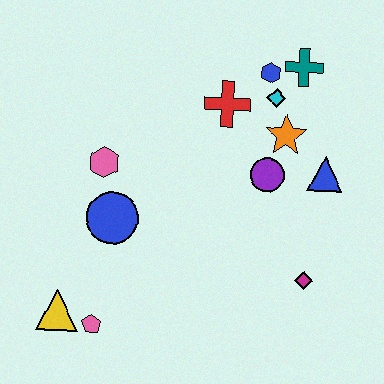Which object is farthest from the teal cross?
The yellow triangle is farthest from the teal cross.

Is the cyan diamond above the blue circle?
Yes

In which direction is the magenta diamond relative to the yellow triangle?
The magenta diamond is to the right of the yellow triangle.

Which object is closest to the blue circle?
The pink hexagon is closest to the blue circle.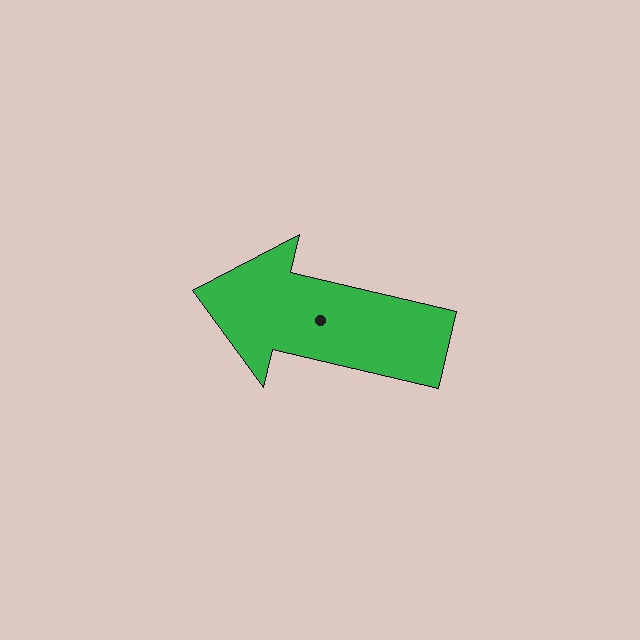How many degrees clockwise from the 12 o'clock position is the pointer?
Approximately 283 degrees.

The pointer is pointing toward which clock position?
Roughly 9 o'clock.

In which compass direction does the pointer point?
West.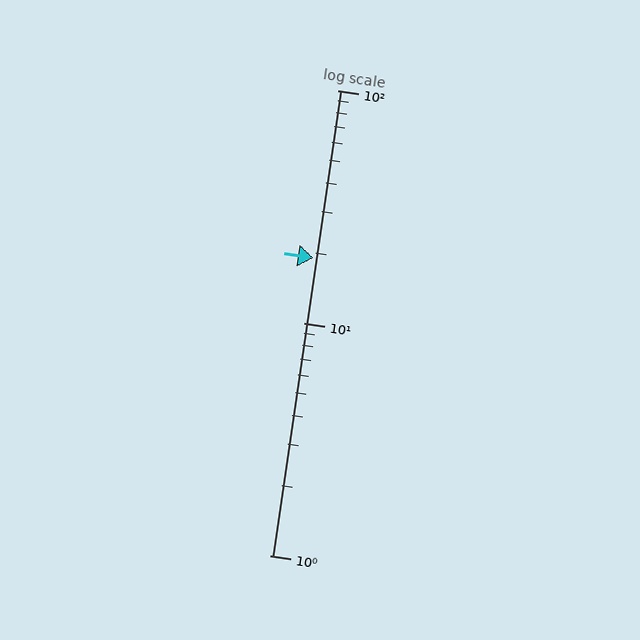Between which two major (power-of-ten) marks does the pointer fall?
The pointer is between 10 and 100.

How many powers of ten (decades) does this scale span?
The scale spans 2 decades, from 1 to 100.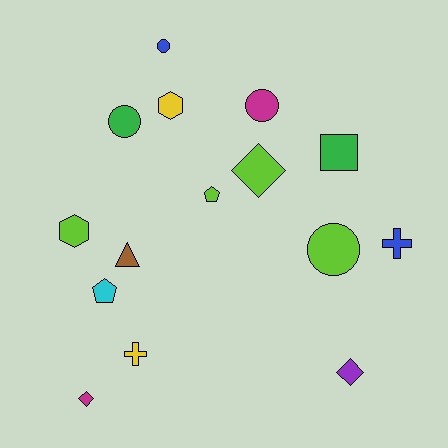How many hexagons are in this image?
There are 2 hexagons.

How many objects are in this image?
There are 15 objects.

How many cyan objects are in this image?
There is 1 cyan object.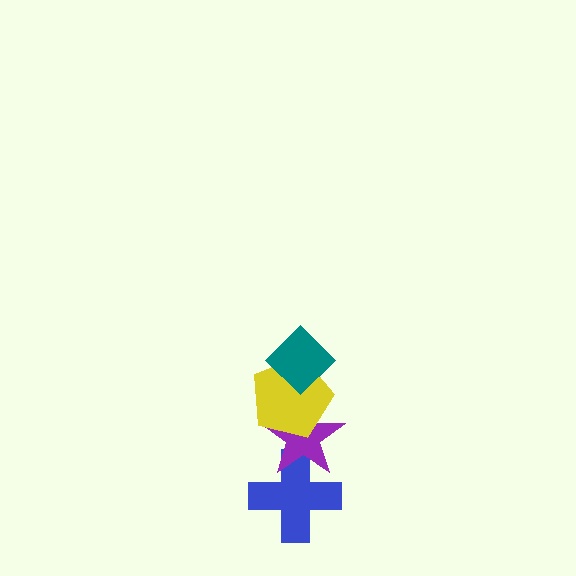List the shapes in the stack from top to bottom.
From top to bottom: the teal diamond, the yellow pentagon, the purple star, the blue cross.